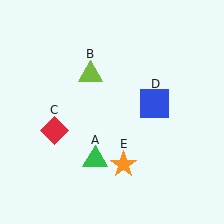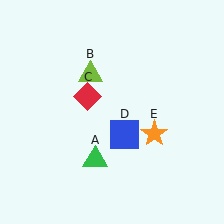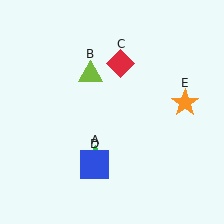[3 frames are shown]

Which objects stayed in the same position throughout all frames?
Green triangle (object A) and lime triangle (object B) remained stationary.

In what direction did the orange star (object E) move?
The orange star (object E) moved up and to the right.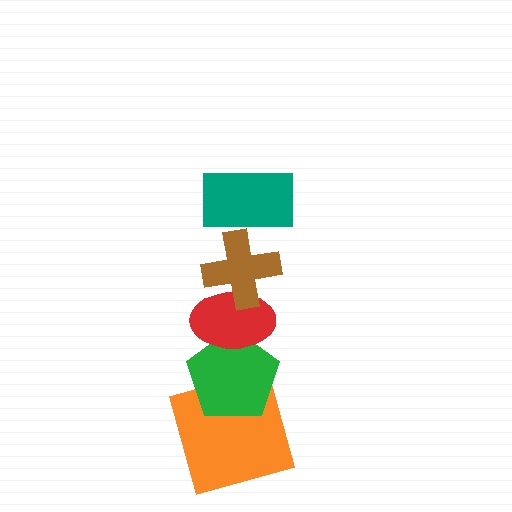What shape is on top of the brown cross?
The teal rectangle is on top of the brown cross.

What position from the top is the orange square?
The orange square is 5th from the top.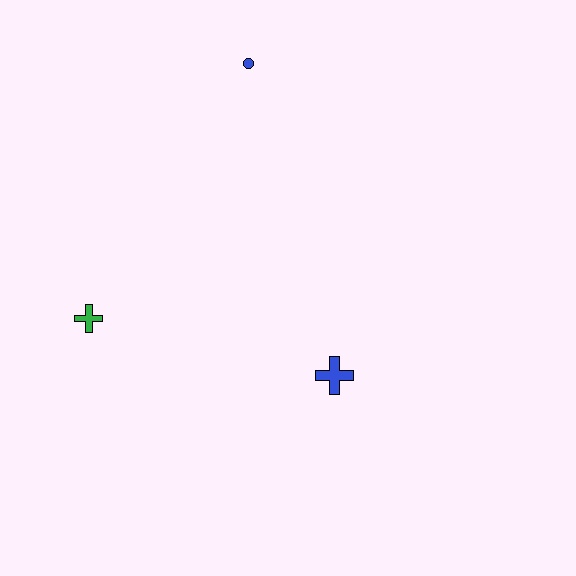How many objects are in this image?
There are 3 objects.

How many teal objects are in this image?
There are no teal objects.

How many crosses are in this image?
There are 2 crosses.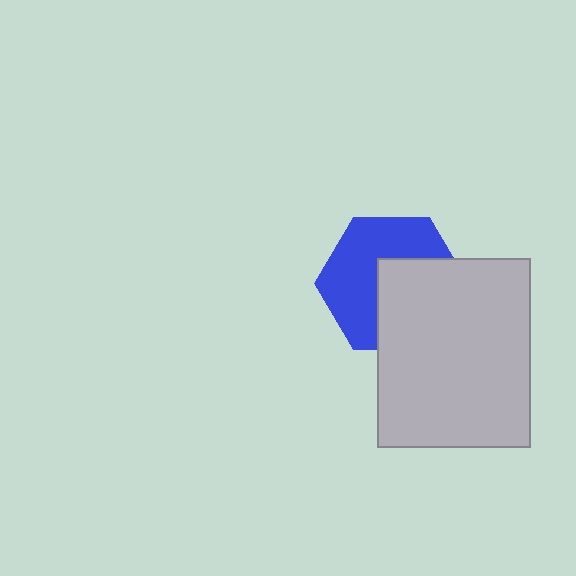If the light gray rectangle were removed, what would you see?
You would see the complete blue hexagon.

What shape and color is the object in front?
The object in front is a light gray rectangle.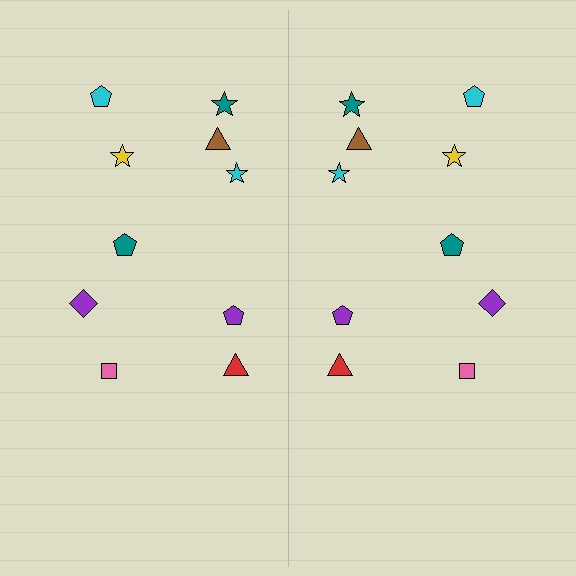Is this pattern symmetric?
Yes, this pattern has bilateral (reflection) symmetry.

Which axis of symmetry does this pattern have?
The pattern has a vertical axis of symmetry running through the center of the image.